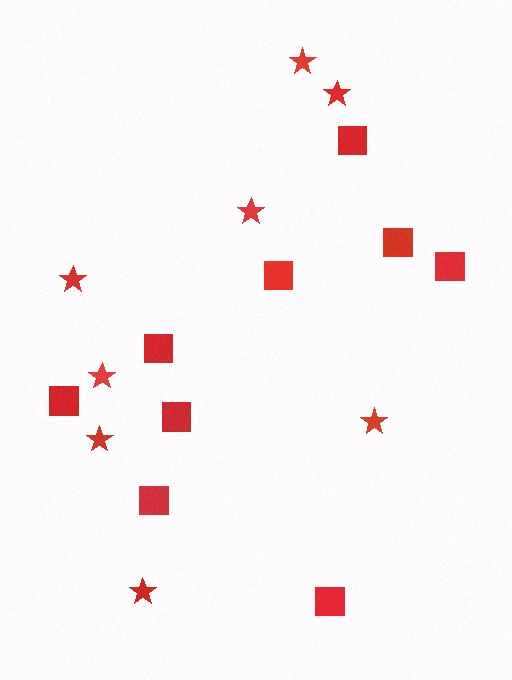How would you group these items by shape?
There are 2 groups: one group of stars (8) and one group of squares (9).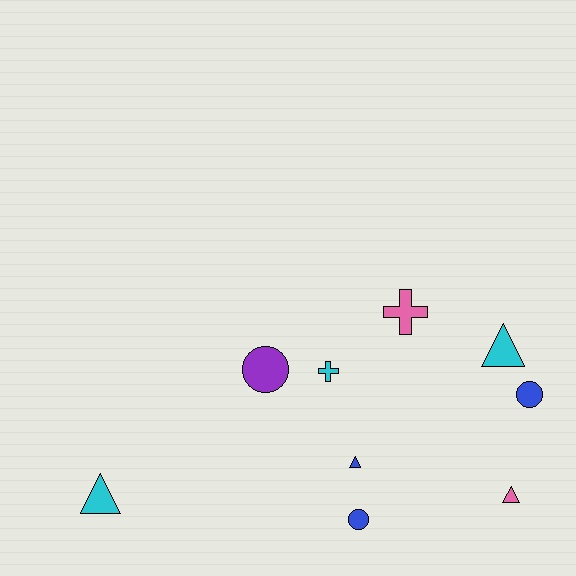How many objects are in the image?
There are 9 objects.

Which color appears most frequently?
Blue, with 3 objects.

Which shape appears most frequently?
Triangle, with 4 objects.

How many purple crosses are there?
There are no purple crosses.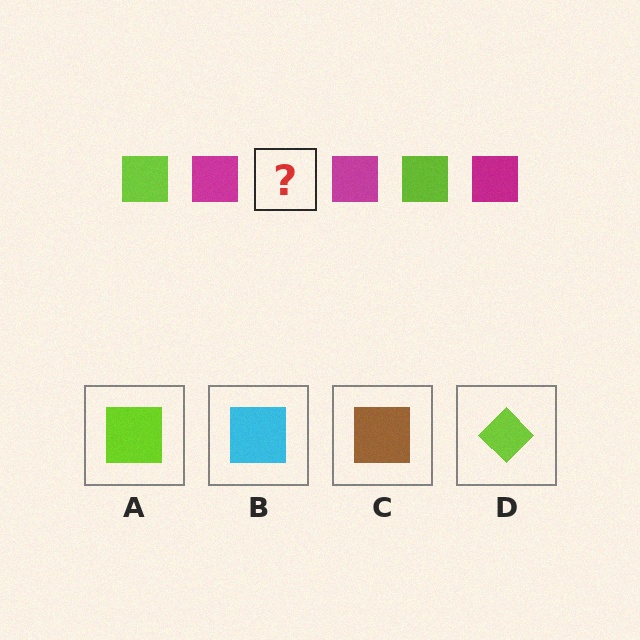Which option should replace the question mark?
Option A.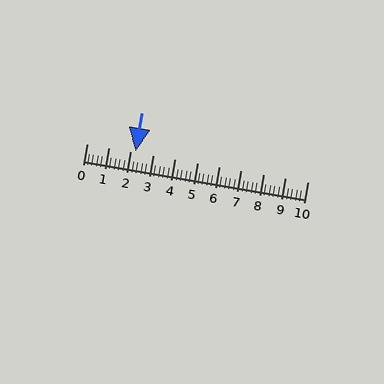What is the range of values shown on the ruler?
The ruler shows values from 0 to 10.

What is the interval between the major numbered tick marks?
The major tick marks are spaced 1 units apart.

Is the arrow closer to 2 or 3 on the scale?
The arrow is closer to 2.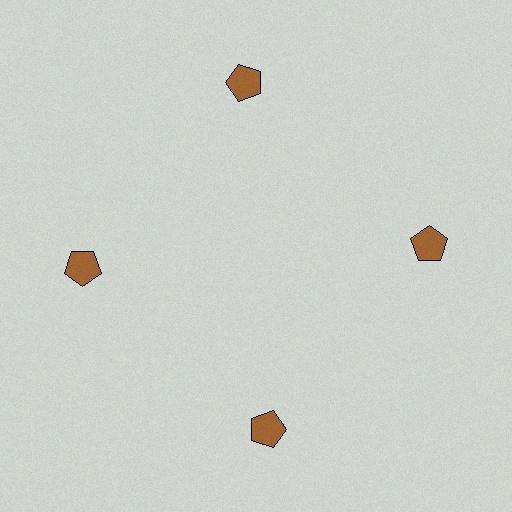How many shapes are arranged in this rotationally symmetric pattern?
There are 4 shapes, arranged in 4 groups of 1.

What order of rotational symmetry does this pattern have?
This pattern has 4-fold rotational symmetry.